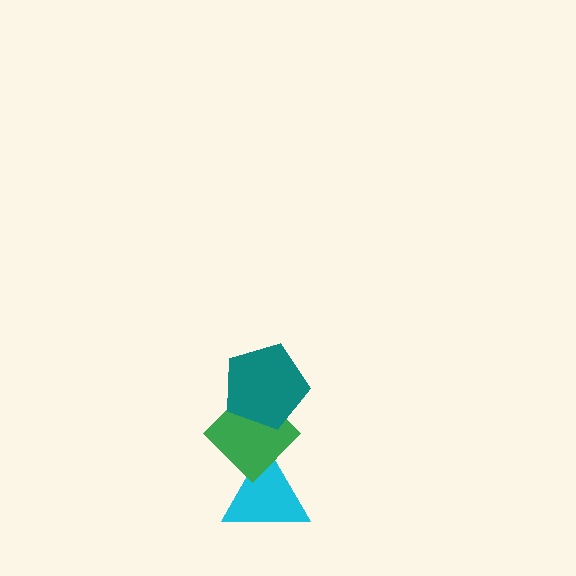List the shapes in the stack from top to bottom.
From top to bottom: the teal pentagon, the green diamond, the cyan triangle.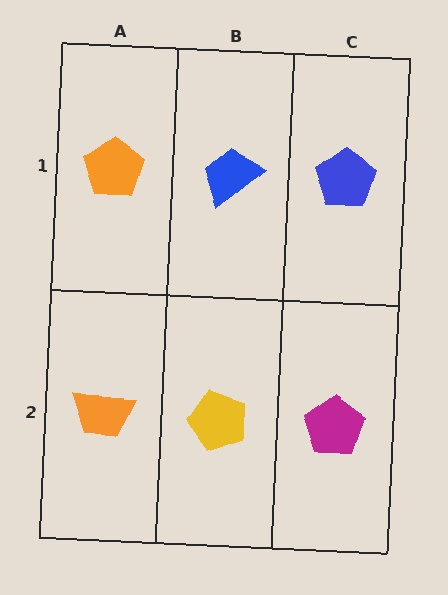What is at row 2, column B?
A yellow pentagon.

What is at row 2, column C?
A magenta pentagon.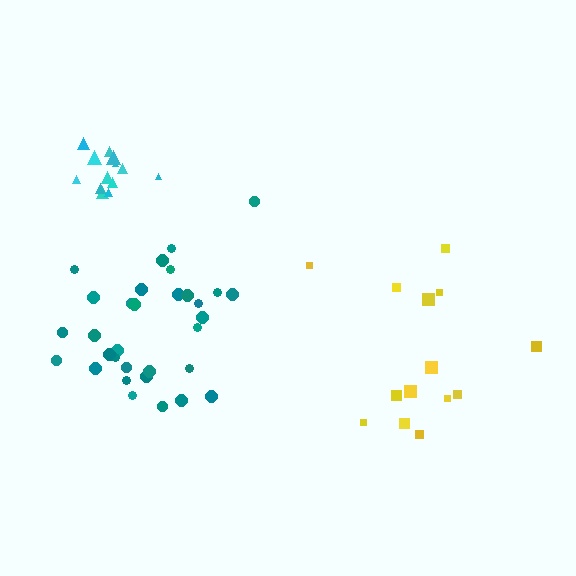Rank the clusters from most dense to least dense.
cyan, teal, yellow.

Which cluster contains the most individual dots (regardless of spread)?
Teal (32).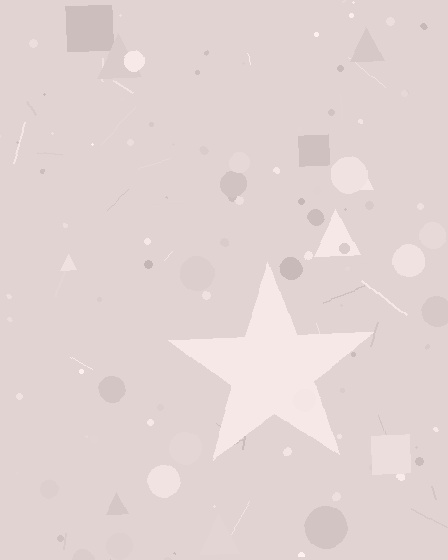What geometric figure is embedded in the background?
A star is embedded in the background.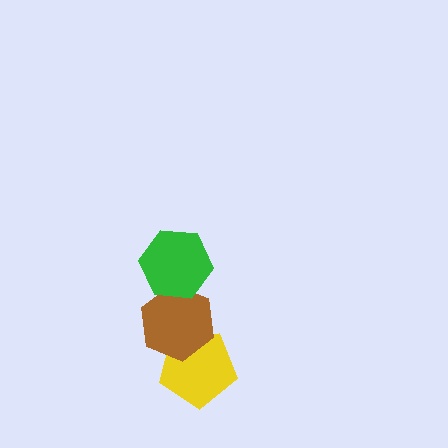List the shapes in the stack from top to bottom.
From top to bottom: the green hexagon, the brown hexagon, the yellow pentagon.